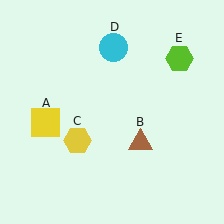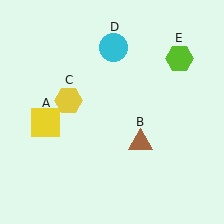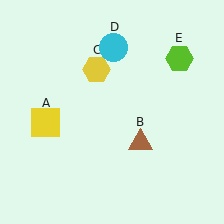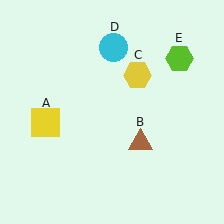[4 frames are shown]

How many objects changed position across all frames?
1 object changed position: yellow hexagon (object C).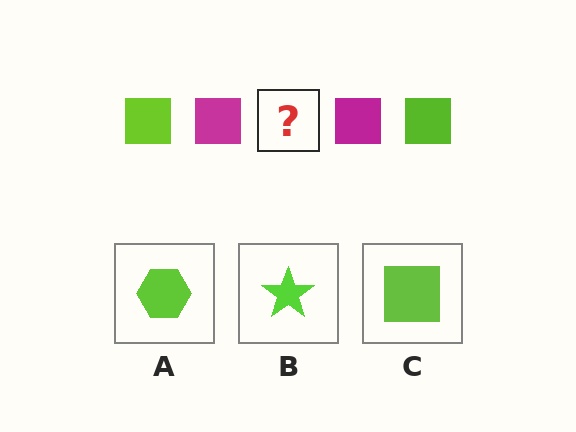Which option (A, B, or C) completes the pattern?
C.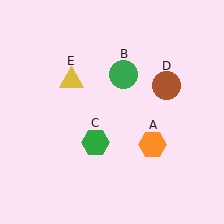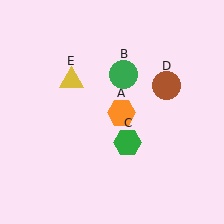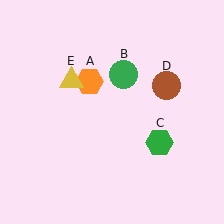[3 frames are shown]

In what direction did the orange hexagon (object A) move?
The orange hexagon (object A) moved up and to the left.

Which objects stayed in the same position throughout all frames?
Green circle (object B) and brown circle (object D) and yellow triangle (object E) remained stationary.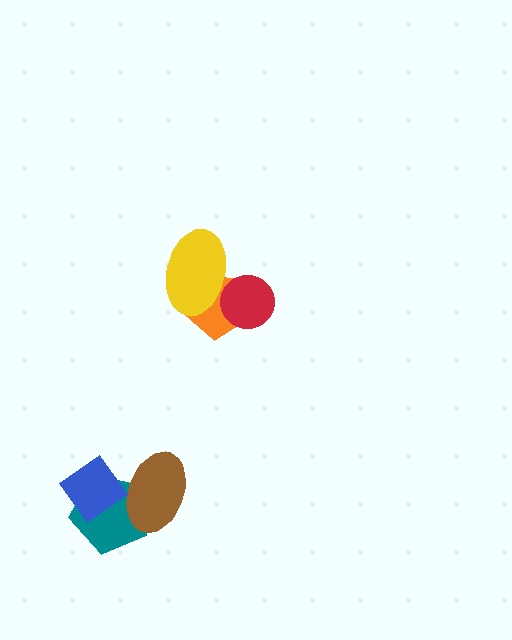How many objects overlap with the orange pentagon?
2 objects overlap with the orange pentagon.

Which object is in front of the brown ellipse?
The blue diamond is in front of the brown ellipse.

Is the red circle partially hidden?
Yes, it is partially covered by another shape.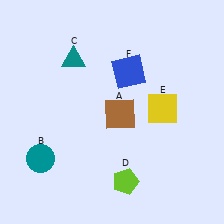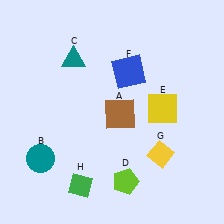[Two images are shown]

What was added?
A yellow diamond (G), a green diamond (H) were added in Image 2.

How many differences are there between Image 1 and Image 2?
There are 2 differences between the two images.